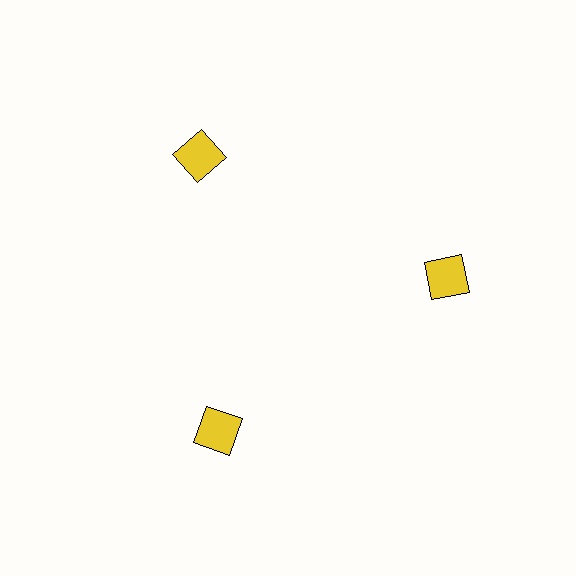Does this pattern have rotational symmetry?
Yes, this pattern has 3-fold rotational symmetry. It looks the same after rotating 120 degrees around the center.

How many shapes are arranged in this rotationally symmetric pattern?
There are 3 shapes, arranged in 3 groups of 1.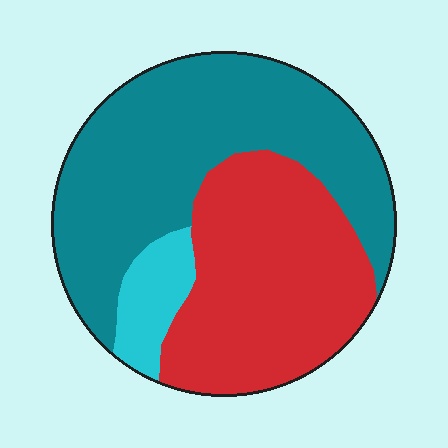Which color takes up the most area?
Teal, at roughly 50%.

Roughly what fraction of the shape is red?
Red takes up about two fifths (2/5) of the shape.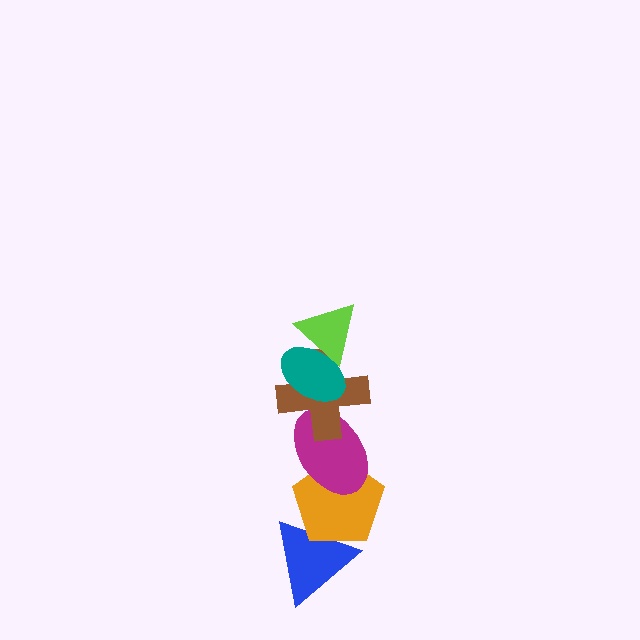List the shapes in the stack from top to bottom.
From top to bottom: the lime triangle, the teal ellipse, the brown cross, the magenta ellipse, the orange pentagon, the blue triangle.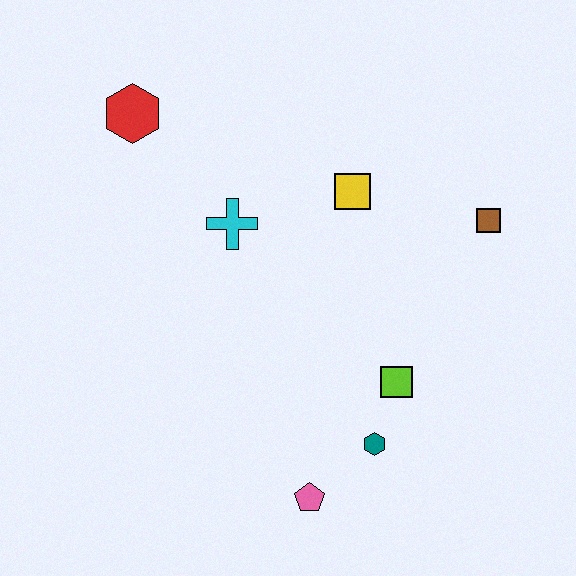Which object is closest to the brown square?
The yellow square is closest to the brown square.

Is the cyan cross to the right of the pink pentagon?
No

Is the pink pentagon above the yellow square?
No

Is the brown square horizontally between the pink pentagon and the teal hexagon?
No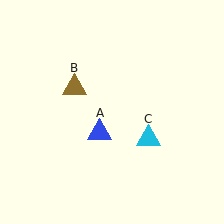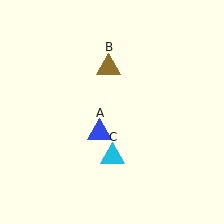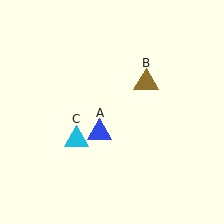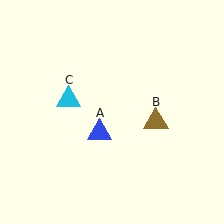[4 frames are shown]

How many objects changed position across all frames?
2 objects changed position: brown triangle (object B), cyan triangle (object C).